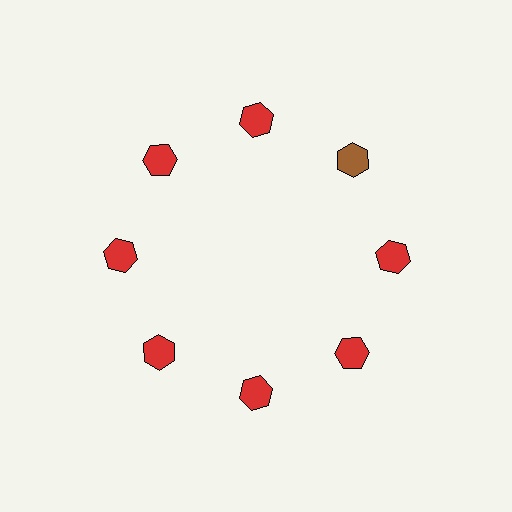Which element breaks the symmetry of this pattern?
The brown hexagon at roughly the 2 o'clock position breaks the symmetry. All other shapes are red hexagons.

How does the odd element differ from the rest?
It has a different color: brown instead of red.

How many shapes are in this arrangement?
There are 8 shapes arranged in a ring pattern.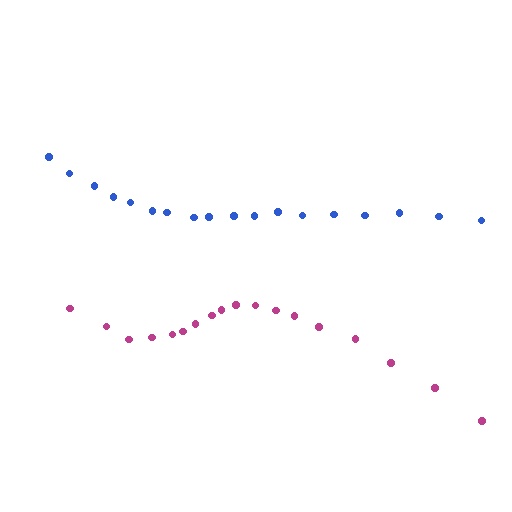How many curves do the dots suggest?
There are 2 distinct paths.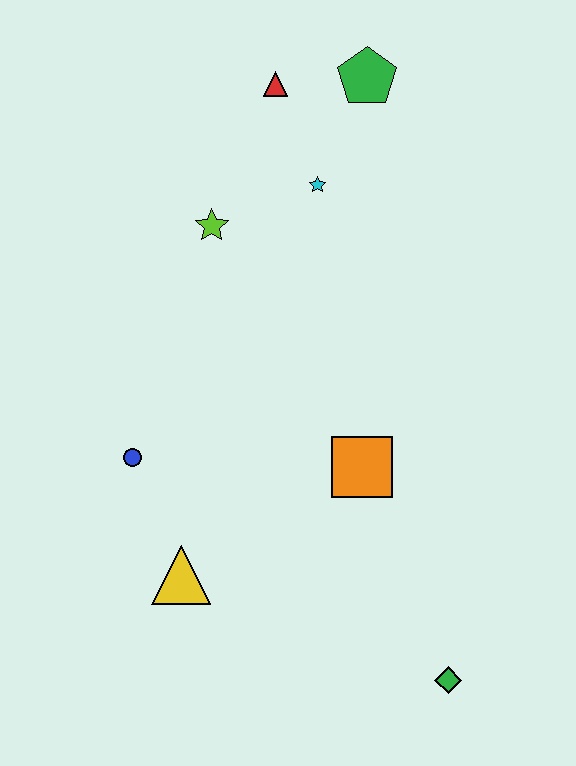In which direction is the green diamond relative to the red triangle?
The green diamond is below the red triangle.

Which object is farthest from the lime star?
The green diamond is farthest from the lime star.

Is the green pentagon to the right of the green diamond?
No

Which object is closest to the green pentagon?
The red triangle is closest to the green pentagon.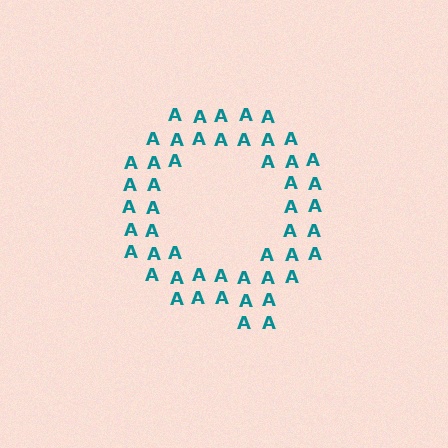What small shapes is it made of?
It is made of small letter A's.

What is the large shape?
The large shape is the letter Q.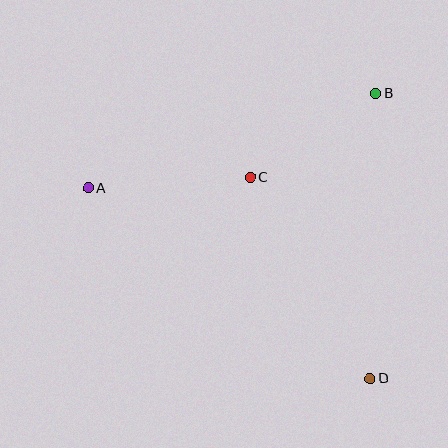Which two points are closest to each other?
Points B and C are closest to each other.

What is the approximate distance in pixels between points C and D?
The distance between C and D is approximately 234 pixels.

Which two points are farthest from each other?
Points A and D are farthest from each other.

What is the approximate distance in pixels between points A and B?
The distance between A and B is approximately 303 pixels.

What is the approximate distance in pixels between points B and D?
The distance between B and D is approximately 285 pixels.